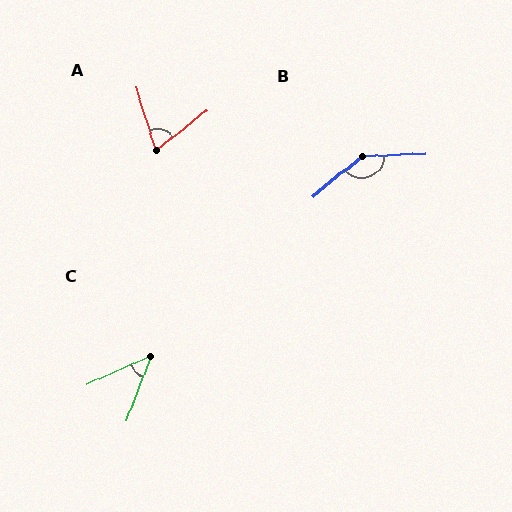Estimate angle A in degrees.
Approximately 69 degrees.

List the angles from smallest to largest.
C (45°), A (69°), B (143°).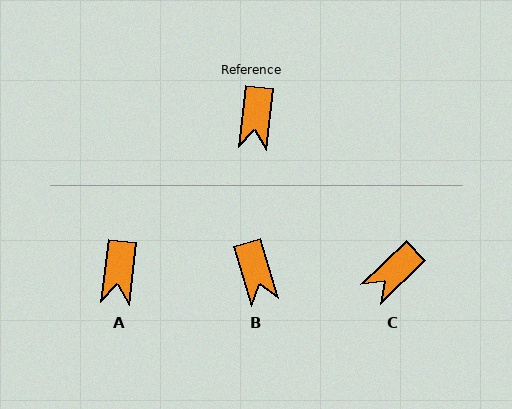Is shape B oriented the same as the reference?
No, it is off by about 23 degrees.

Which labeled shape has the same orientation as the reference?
A.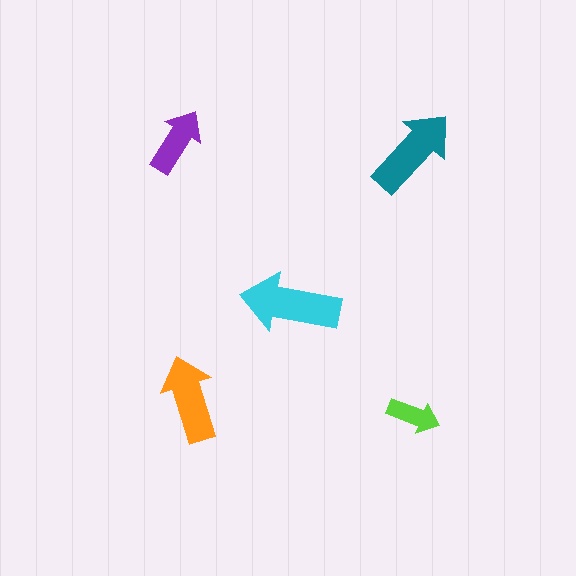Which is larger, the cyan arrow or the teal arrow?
The cyan one.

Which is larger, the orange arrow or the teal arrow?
The teal one.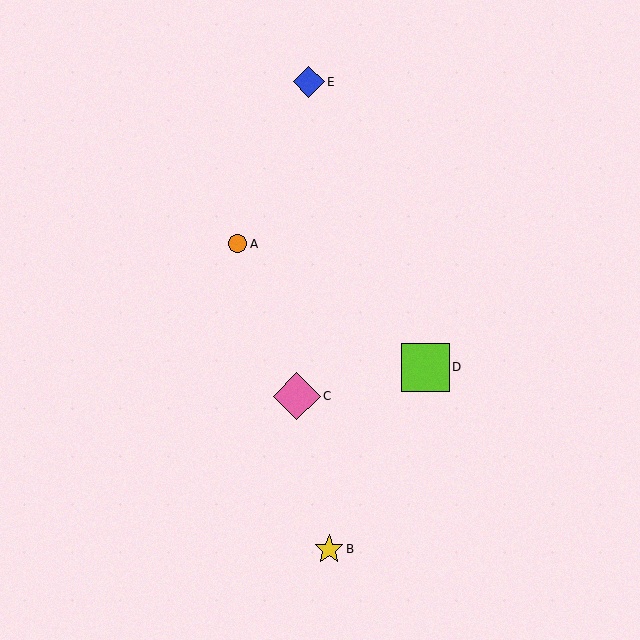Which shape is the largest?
The lime square (labeled D) is the largest.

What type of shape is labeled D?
Shape D is a lime square.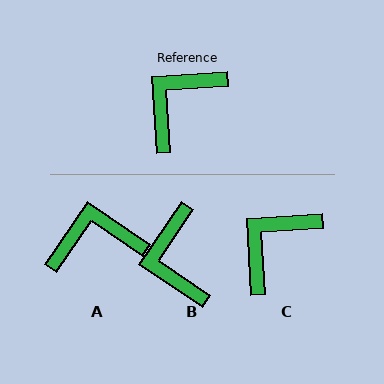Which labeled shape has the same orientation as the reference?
C.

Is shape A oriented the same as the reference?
No, it is off by about 38 degrees.